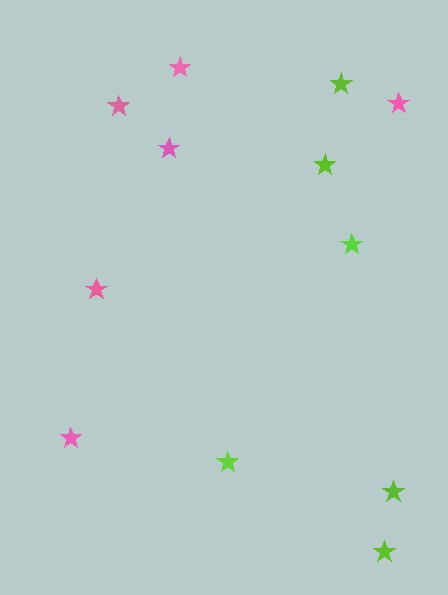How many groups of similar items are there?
There are 2 groups: one group of pink stars (6) and one group of lime stars (6).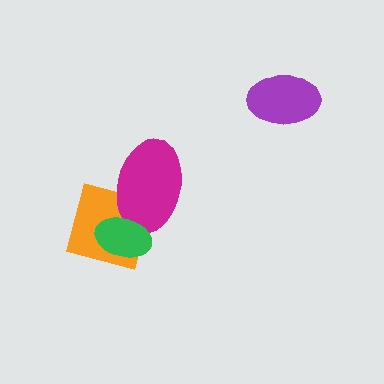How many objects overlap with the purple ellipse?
0 objects overlap with the purple ellipse.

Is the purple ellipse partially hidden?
No, no other shape covers it.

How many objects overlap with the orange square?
2 objects overlap with the orange square.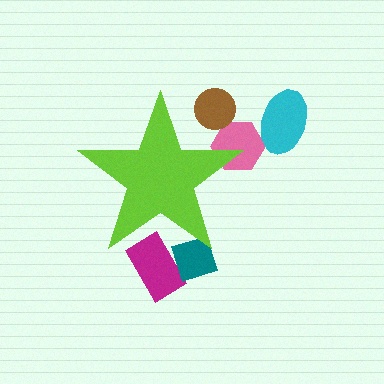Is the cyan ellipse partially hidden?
No, the cyan ellipse is fully visible.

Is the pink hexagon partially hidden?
Yes, the pink hexagon is partially hidden behind the lime star.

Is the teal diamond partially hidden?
Yes, the teal diamond is partially hidden behind the lime star.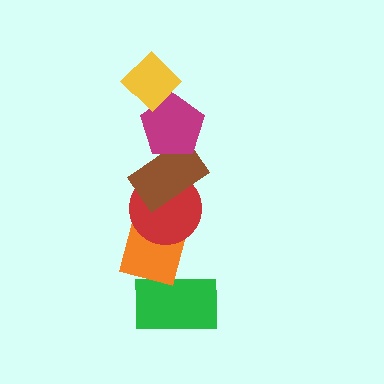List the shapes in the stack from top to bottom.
From top to bottom: the yellow diamond, the magenta pentagon, the brown rectangle, the red circle, the orange square, the green rectangle.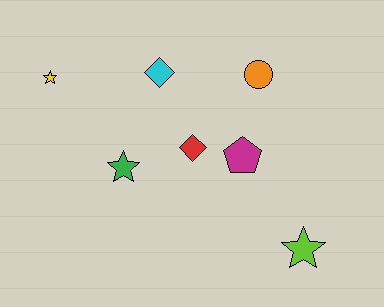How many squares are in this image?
There are no squares.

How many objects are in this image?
There are 7 objects.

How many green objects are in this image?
There is 1 green object.